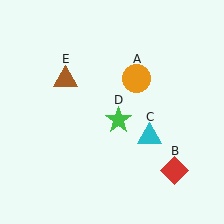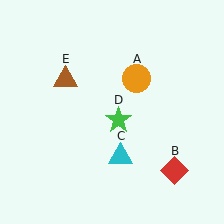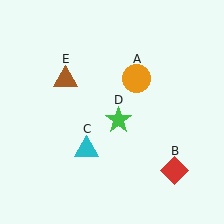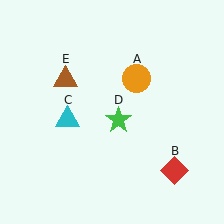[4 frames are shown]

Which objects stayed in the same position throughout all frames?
Orange circle (object A) and red diamond (object B) and green star (object D) and brown triangle (object E) remained stationary.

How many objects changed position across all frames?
1 object changed position: cyan triangle (object C).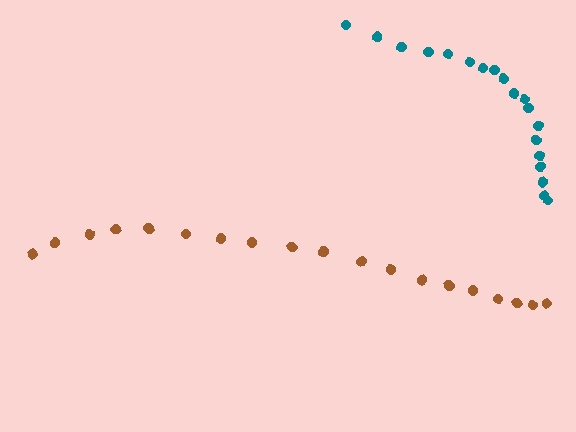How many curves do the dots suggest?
There are 2 distinct paths.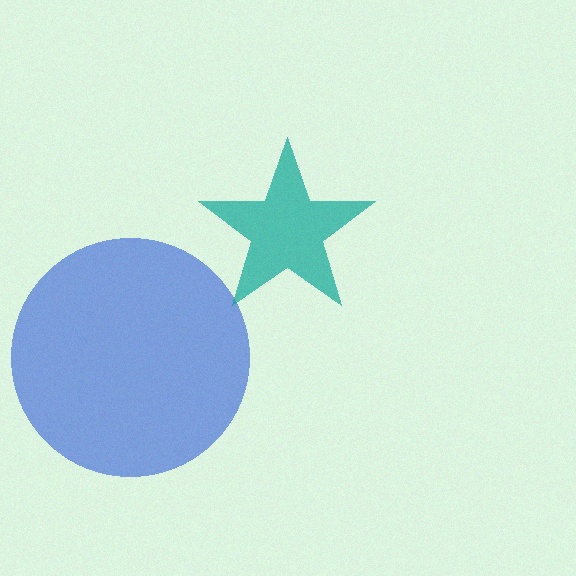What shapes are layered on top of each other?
The layered shapes are: a blue circle, a teal star.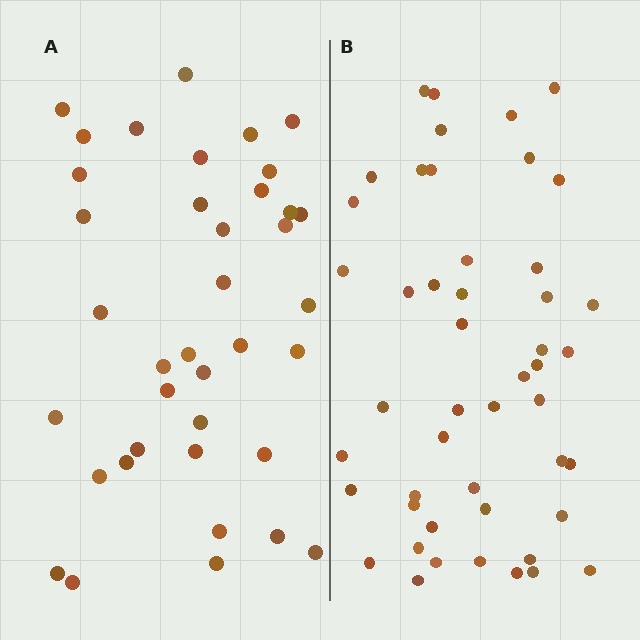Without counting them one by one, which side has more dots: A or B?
Region B (the right region) has more dots.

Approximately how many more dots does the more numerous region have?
Region B has roughly 10 or so more dots than region A.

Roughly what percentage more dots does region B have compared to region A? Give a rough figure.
About 25% more.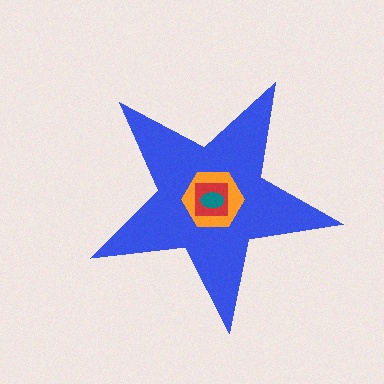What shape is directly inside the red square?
The teal ellipse.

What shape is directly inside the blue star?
The orange hexagon.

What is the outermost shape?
The blue star.